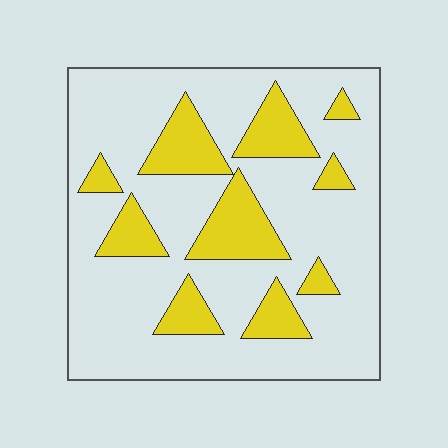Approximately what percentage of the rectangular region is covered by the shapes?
Approximately 25%.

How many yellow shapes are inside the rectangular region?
10.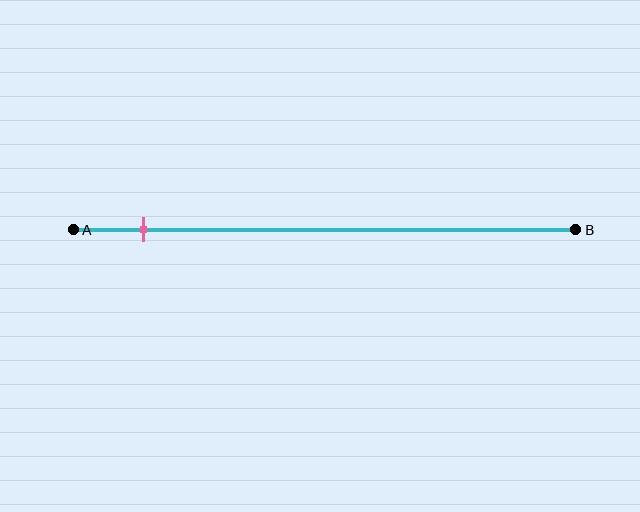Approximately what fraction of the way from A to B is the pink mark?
The pink mark is approximately 15% of the way from A to B.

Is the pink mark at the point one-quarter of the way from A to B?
No, the mark is at about 15% from A, not at the 25% one-quarter point.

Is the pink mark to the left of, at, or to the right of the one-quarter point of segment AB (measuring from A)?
The pink mark is to the left of the one-quarter point of segment AB.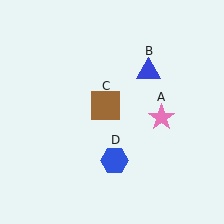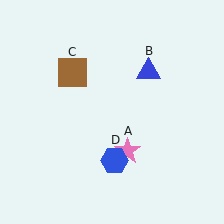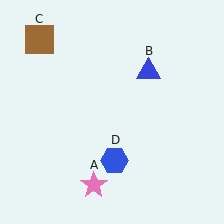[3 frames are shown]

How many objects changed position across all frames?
2 objects changed position: pink star (object A), brown square (object C).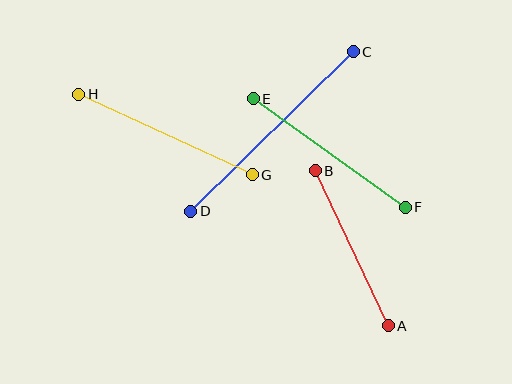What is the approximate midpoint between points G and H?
The midpoint is at approximately (166, 134) pixels.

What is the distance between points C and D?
The distance is approximately 228 pixels.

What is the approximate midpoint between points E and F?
The midpoint is at approximately (329, 153) pixels.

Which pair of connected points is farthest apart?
Points C and D are farthest apart.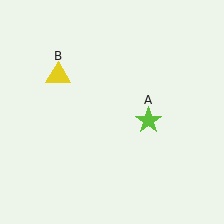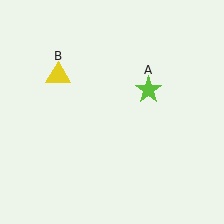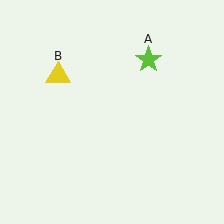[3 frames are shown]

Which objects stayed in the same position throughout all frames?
Yellow triangle (object B) remained stationary.